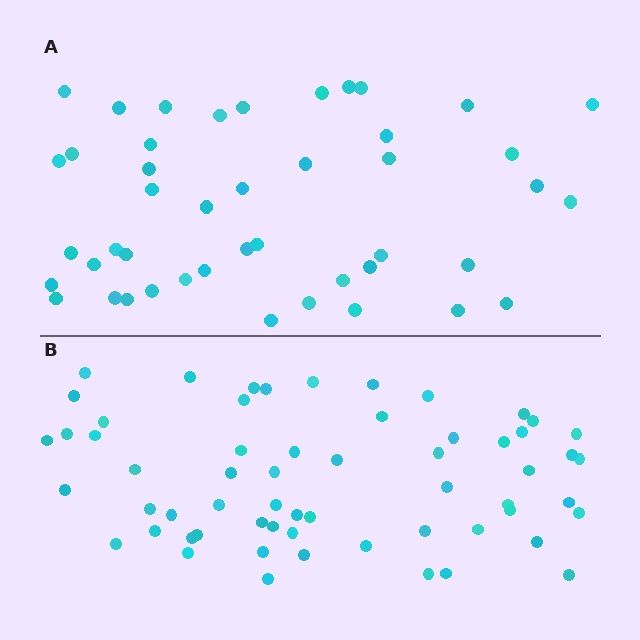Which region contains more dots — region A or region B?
Region B (the bottom region) has more dots.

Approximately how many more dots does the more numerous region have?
Region B has approximately 15 more dots than region A.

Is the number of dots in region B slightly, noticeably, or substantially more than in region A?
Region B has noticeably more, but not dramatically so. The ratio is roughly 1.3 to 1.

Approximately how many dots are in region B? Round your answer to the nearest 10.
About 60 dots.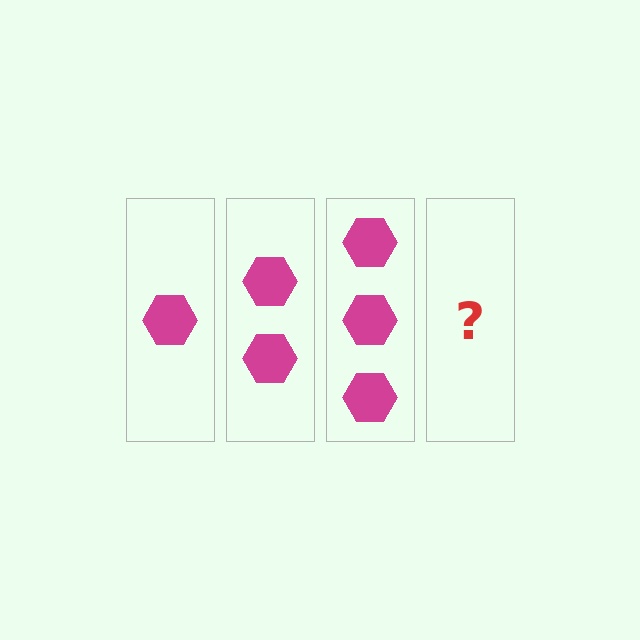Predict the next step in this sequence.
The next step is 4 hexagons.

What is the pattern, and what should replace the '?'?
The pattern is that each step adds one more hexagon. The '?' should be 4 hexagons.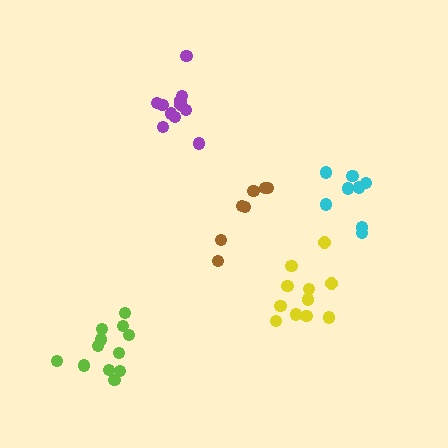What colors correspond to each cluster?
The clusters are colored: cyan, lime, purple, yellow, brown.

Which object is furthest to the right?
The cyan cluster is rightmost.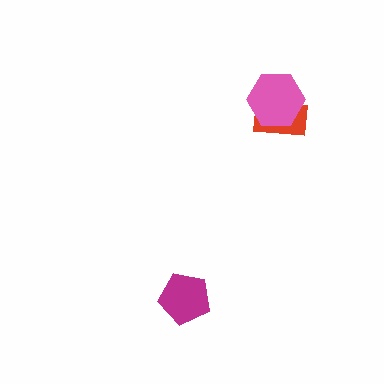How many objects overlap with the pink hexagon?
1 object overlaps with the pink hexagon.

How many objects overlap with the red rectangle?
1 object overlaps with the red rectangle.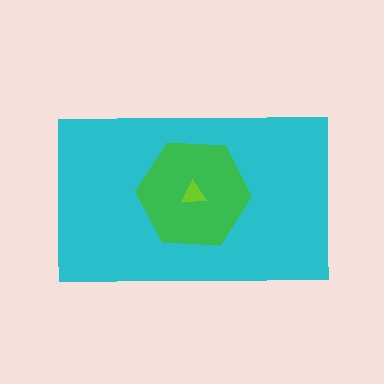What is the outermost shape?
The cyan rectangle.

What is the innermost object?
The lime triangle.